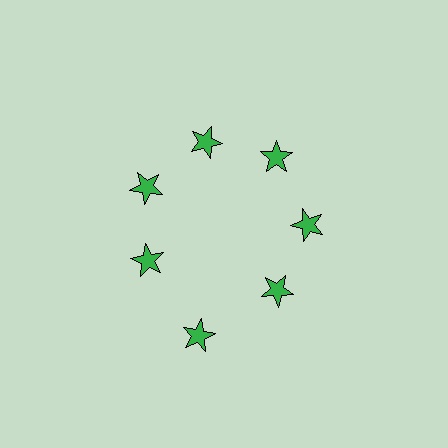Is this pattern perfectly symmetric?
No. The 7 green stars are arranged in a ring, but one element near the 6 o'clock position is pushed outward from the center, breaking the 7-fold rotational symmetry.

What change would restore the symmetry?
The symmetry would be restored by moving it inward, back onto the ring so that all 7 stars sit at equal angles and equal distance from the center.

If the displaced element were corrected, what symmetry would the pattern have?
It would have 7-fold rotational symmetry — the pattern would map onto itself every 51 degrees.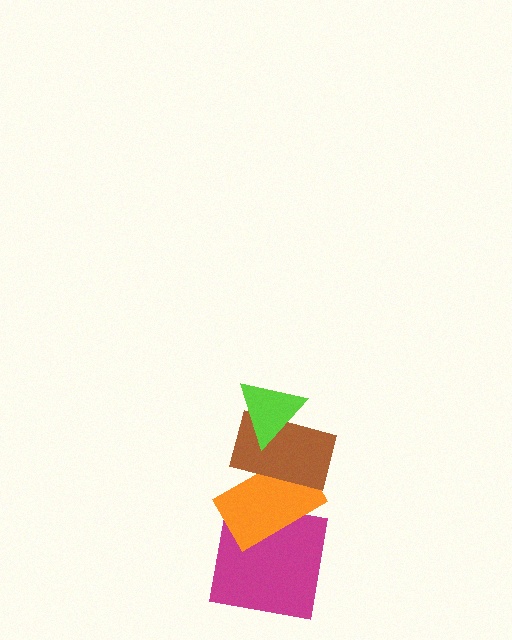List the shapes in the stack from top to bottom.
From top to bottom: the lime triangle, the brown rectangle, the orange rectangle, the magenta square.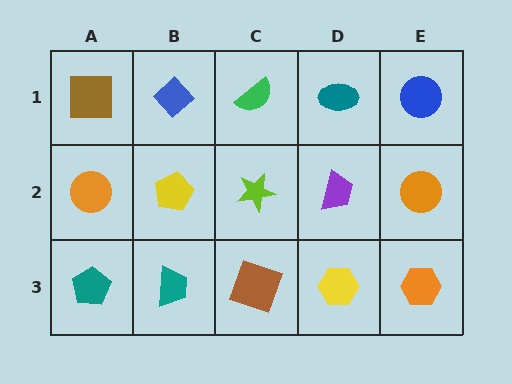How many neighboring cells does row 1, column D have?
3.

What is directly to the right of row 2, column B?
A lime star.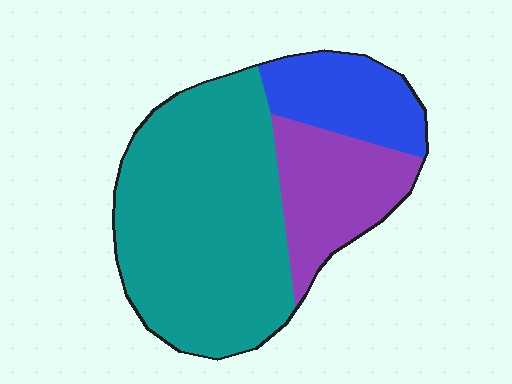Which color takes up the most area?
Teal, at roughly 60%.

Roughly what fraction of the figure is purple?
Purple takes up between a sixth and a third of the figure.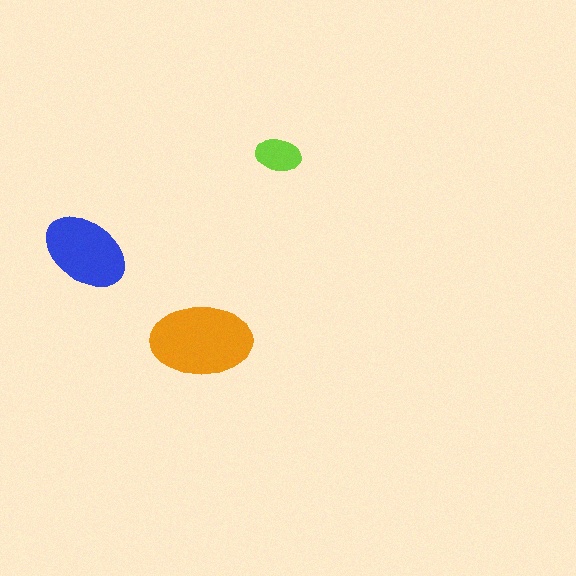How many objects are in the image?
There are 3 objects in the image.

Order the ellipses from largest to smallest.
the orange one, the blue one, the lime one.